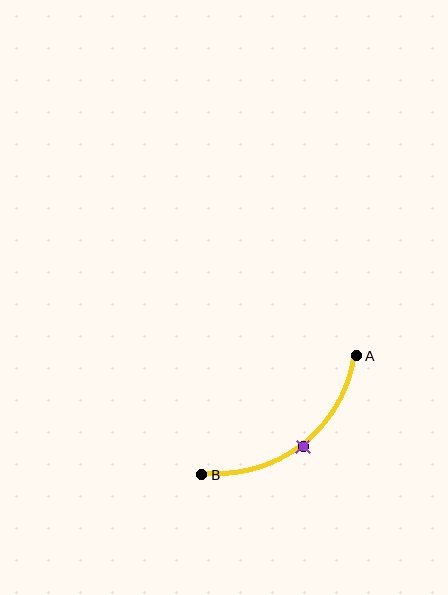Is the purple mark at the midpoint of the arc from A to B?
Yes. The purple mark lies on the arc at equal arc-length from both A and B — it is the arc midpoint.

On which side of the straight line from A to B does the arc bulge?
The arc bulges below and to the right of the straight line connecting A and B.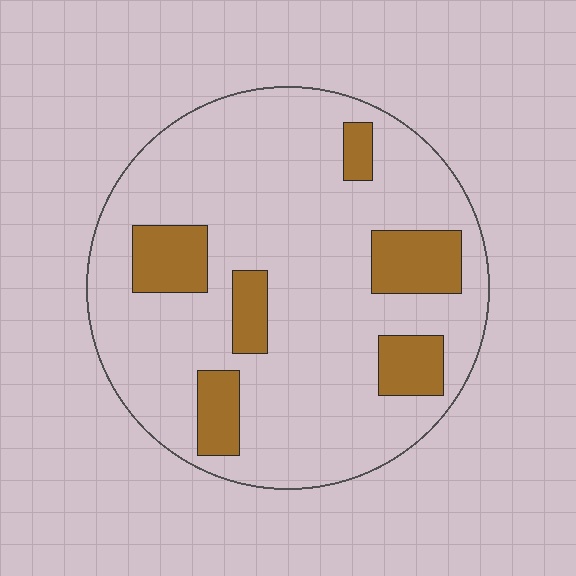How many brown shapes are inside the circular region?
6.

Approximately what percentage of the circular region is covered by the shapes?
Approximately 20%.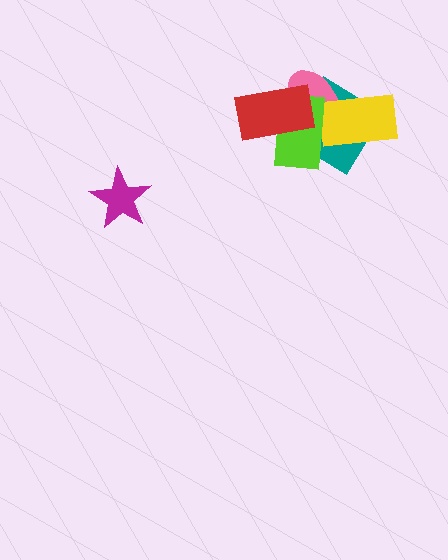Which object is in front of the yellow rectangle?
The lime rectangle is in front of the yellow rectangle.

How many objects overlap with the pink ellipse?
4 objects overlap with the pink ellipse.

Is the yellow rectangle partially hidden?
Yes, it is partially covered by another shape.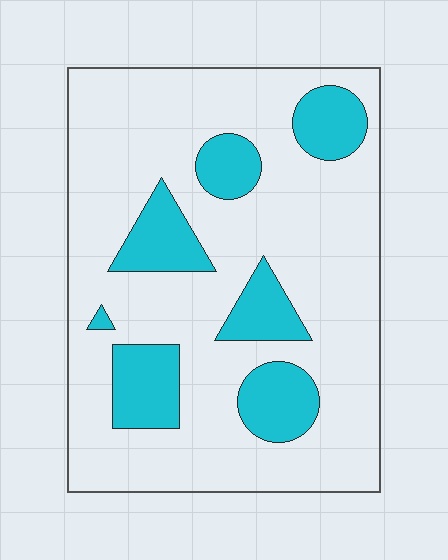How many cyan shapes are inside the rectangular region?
7.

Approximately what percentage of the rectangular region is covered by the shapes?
Approximately 20%.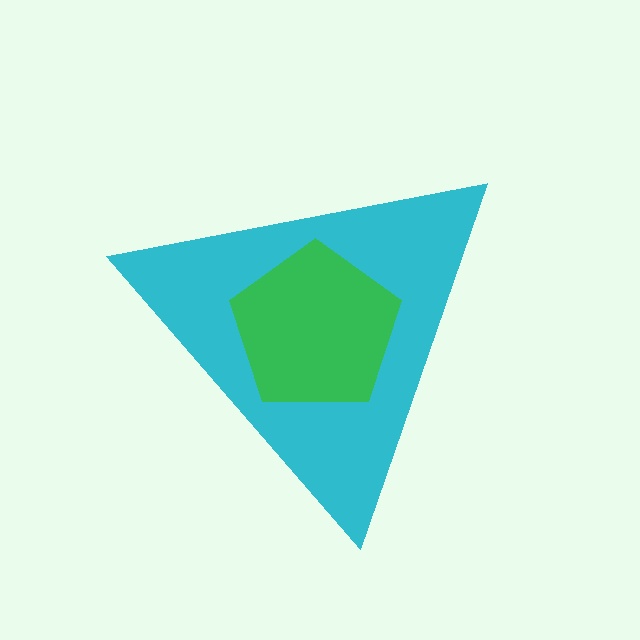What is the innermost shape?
The green pentagon.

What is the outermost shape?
The cyan triangle.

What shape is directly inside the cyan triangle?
The green pentagon.